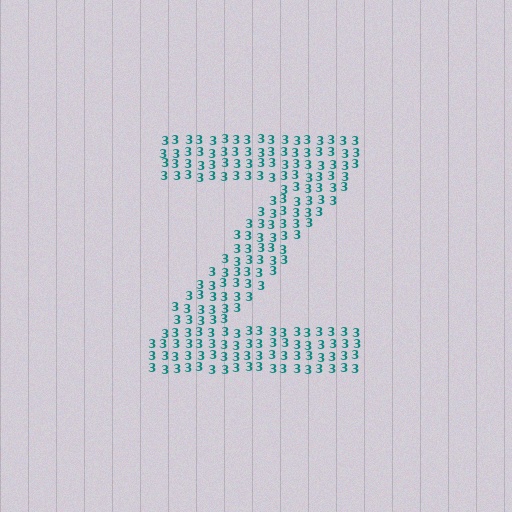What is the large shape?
The large shape is the letter Z.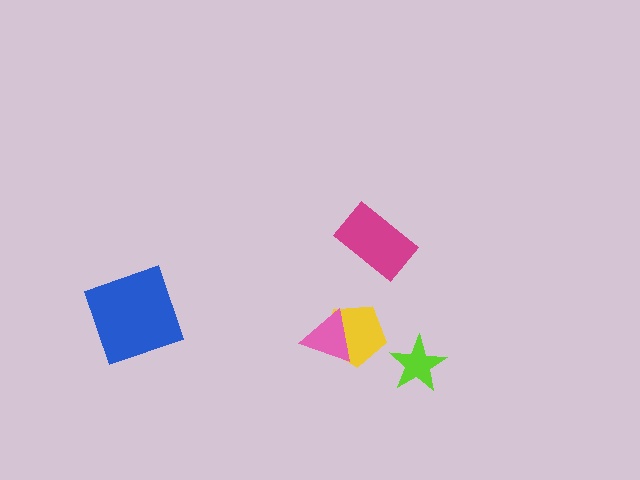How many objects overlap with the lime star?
0 objects overlap with the lime star.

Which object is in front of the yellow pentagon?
The pink triangle is in front of the yellow pentagon.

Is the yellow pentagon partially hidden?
Yes, it is partially covered by another shape.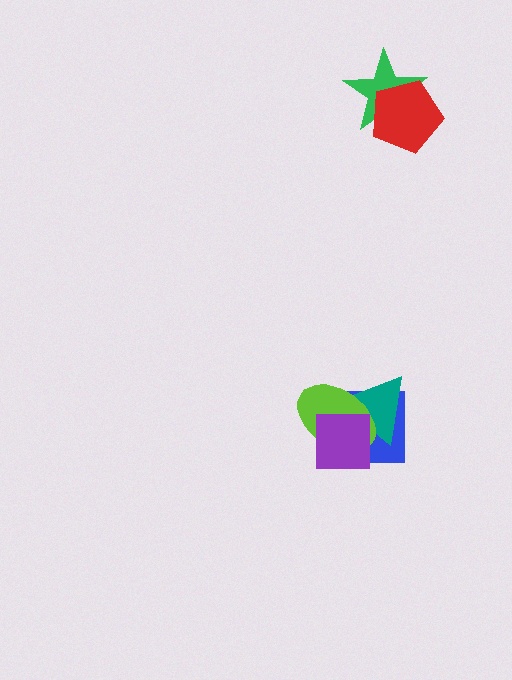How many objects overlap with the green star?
1 object overlaps with the green star.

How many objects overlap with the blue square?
3 objects overlap with the blue square.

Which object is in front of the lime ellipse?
The purple square is in front of the lime ellipse.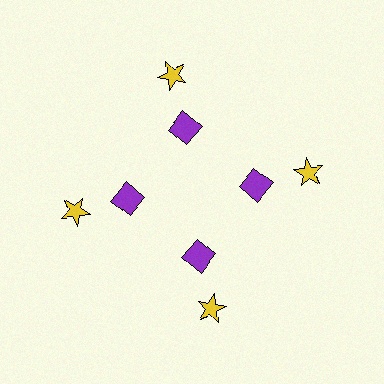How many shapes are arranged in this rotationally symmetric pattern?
There are 8 shapes, arranged in 4 groups of 2.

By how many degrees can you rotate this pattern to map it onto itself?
The pattern maps onto itself every 90 degrees of rotation.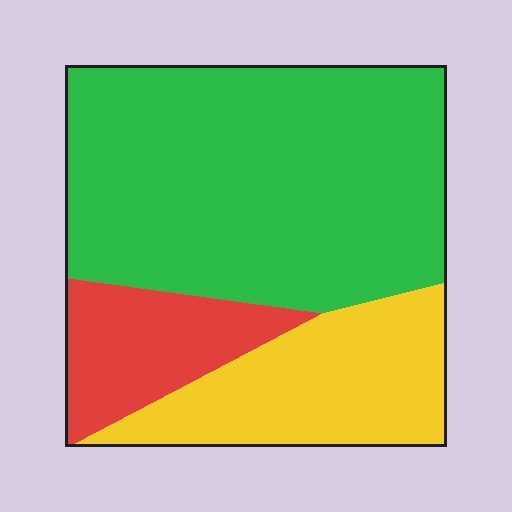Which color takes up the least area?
Red, at roughly 15%.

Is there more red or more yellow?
Yellow.